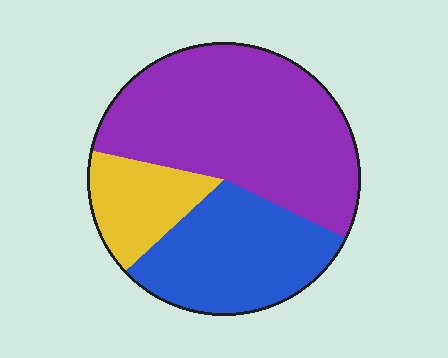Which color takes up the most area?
Purple, at roughly 55%.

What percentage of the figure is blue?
Blue covers about 30% of the figure.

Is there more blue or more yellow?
Blue.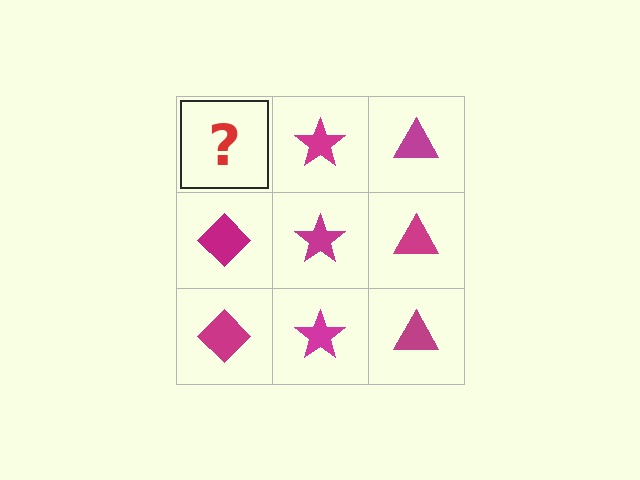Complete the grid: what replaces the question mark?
The question mark should be replaced with a magenta diamond.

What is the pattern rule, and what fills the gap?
The rule is that each column has a consistent shape. The gap should be filled with a magenta diamond.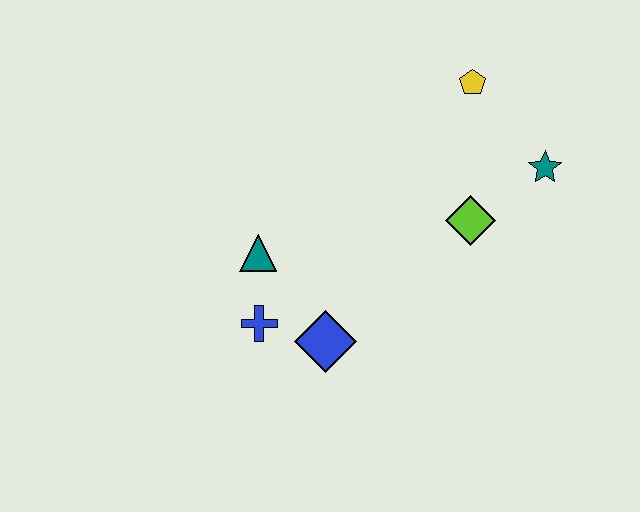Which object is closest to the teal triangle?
The blue cross is closest to the teal triangle.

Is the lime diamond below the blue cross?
No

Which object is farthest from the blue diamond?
The yellow pentagon is farthest from the blue diamond.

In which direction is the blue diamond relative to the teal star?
The blue diamond is to the left of the teal star.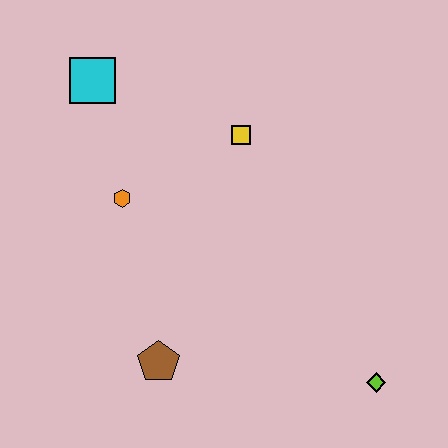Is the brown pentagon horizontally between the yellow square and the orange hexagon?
Yes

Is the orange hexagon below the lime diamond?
No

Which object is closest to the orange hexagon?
The cyan square is closest to the orange hexagon.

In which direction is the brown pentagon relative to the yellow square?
The brown pentagon is below the yellow square.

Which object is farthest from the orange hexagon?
The lime diamond is farthest from the orange hexagon.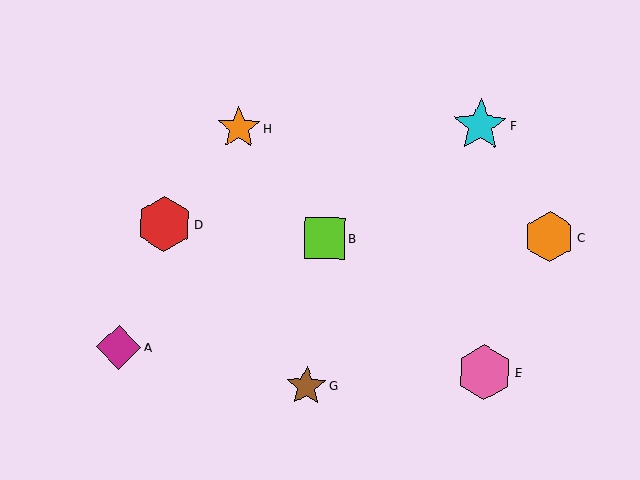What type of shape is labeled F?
Shape F is a cyan star.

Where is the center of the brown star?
The center of the brown star is at (306, 386).